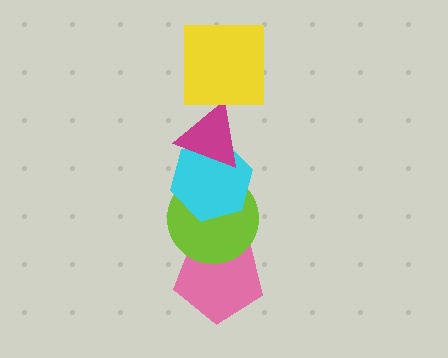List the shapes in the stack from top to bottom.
From top to bottom: the yellow square, the magenta triangle, the cyan hexagon, the lime circle, the pink pentagon.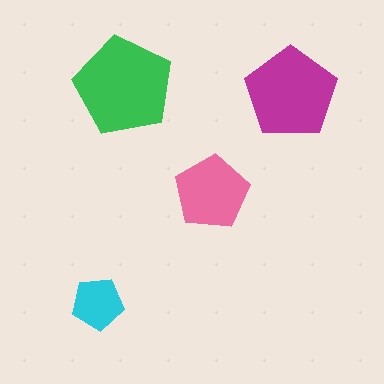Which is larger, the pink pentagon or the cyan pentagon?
The pink one.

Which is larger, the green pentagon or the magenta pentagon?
The green one.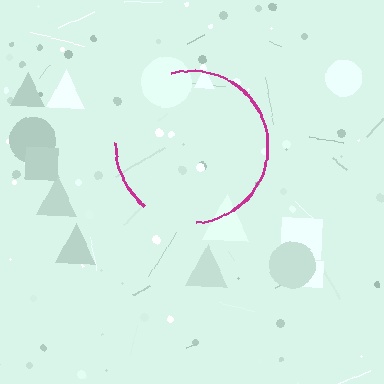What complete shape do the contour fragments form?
The contour fragments form a circle.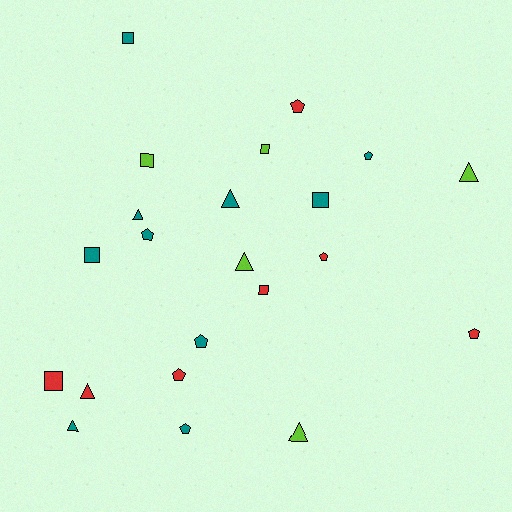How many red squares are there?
There are 2 red squares.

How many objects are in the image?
There are 22 objects.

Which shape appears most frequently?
Pentagon, with 8 objects.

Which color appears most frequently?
Teal, with 10 objects.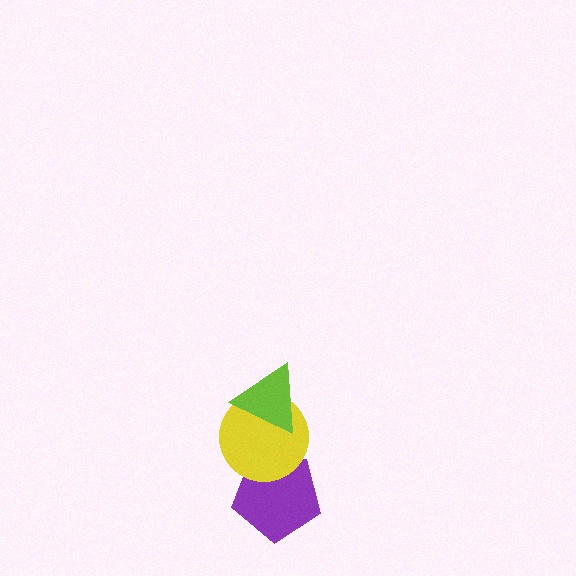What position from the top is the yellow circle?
The yellow circle is 2nd from the top.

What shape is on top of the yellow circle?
The lime triangle is on top of the yellow circle.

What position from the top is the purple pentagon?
The purple pentagon is 3rd from the top.